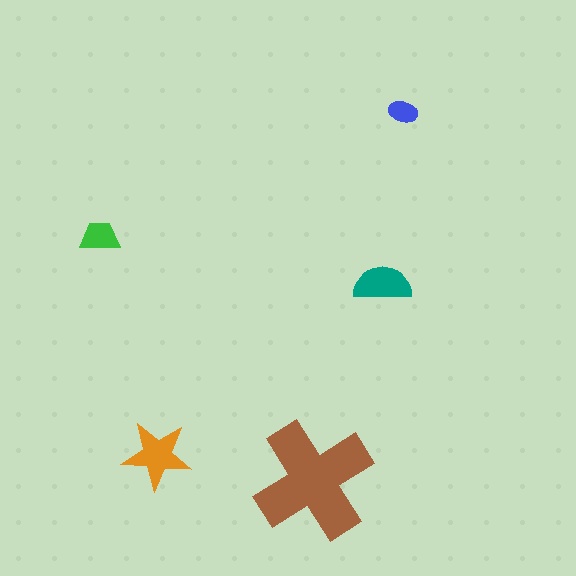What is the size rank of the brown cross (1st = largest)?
1st.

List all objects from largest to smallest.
The brown cross, the orange star, the teal semicircle, the green trapezoid, the blue ellipse.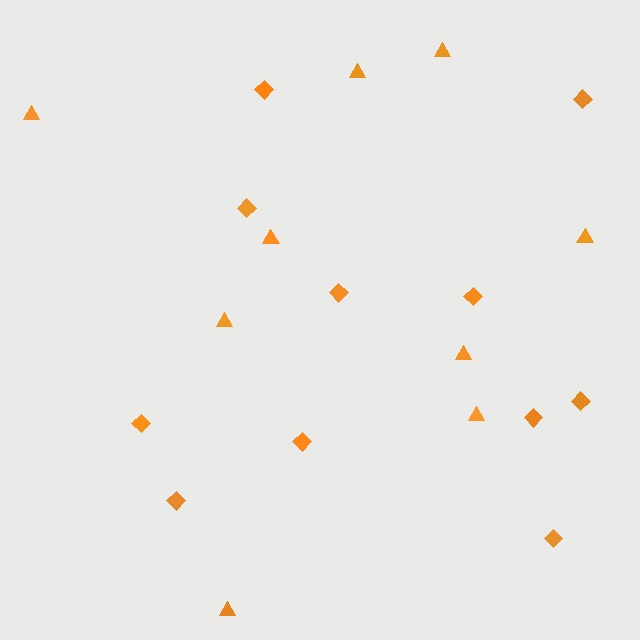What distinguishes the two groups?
There are 2 groups: one group of diamonds (11) and one group of triangles (9).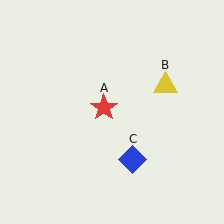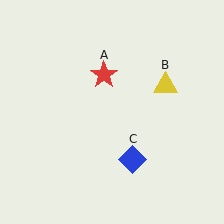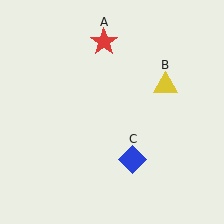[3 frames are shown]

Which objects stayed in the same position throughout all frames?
Yellow triangle (object B) and blue diamond (object C) remained stationary.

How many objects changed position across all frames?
1 object changed position: red star (object A).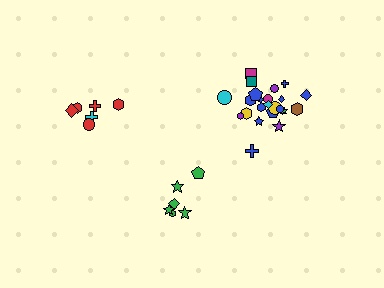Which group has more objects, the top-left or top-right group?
The top-right group.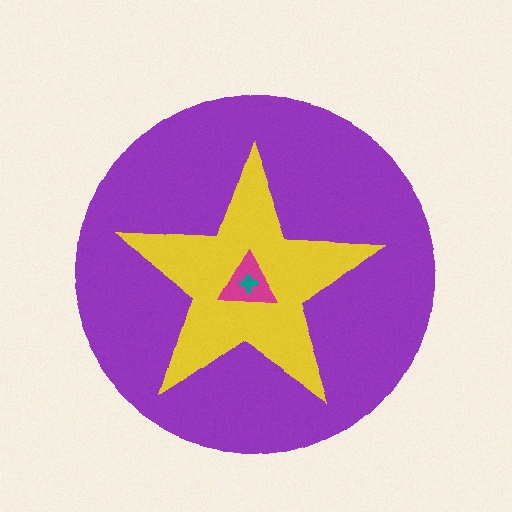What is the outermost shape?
The purple circle.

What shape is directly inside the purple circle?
The yellow star.